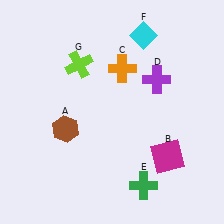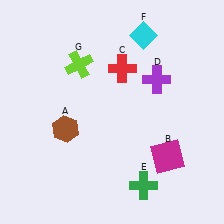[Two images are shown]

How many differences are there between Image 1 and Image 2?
There is 1 difference between the two images.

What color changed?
The cross (C) changed from orange in Image 1 to red in Image 2.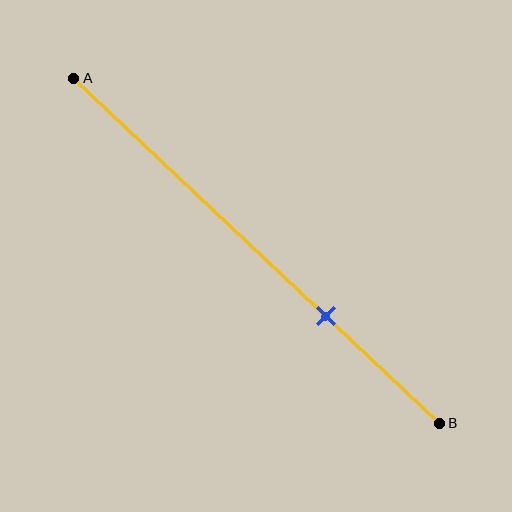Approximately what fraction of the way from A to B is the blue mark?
The blue mark is approximately 70% of the way from A to B.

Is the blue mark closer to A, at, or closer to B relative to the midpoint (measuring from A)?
The blue mark is closer to point B than the midpoint of segment AB.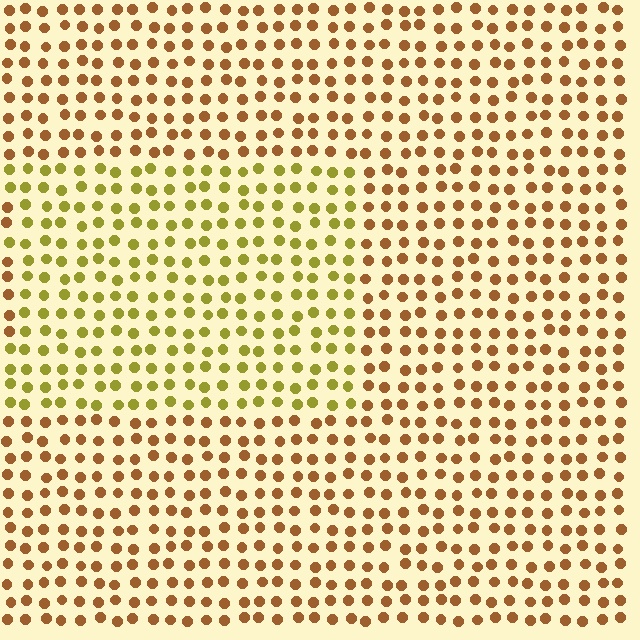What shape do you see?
I see a rectangle.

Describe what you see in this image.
The image is filled with small brown elements in a uniform arrangement. A rectangle-shaped region is visible where the elements are tinted to a slightly different hue, forming a subtle color boundary.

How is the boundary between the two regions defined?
The boundary is defined purely by a slight shift in hue (about 37 degrees). Spacing, size, and orientation are identical on both sides.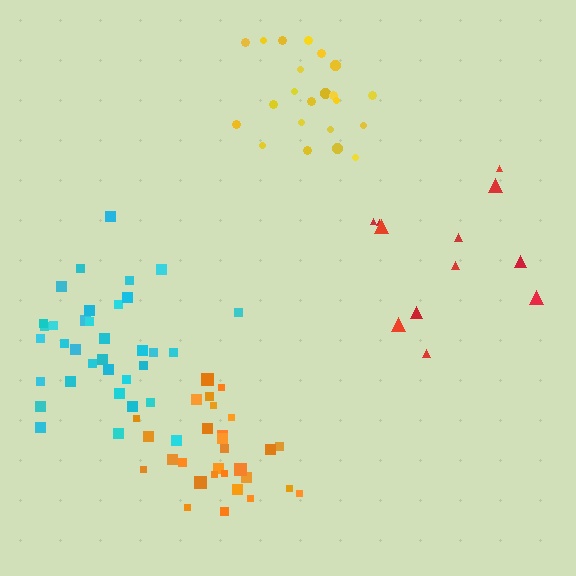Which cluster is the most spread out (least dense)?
Red.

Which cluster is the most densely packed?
Orange.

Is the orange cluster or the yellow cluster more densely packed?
Orange.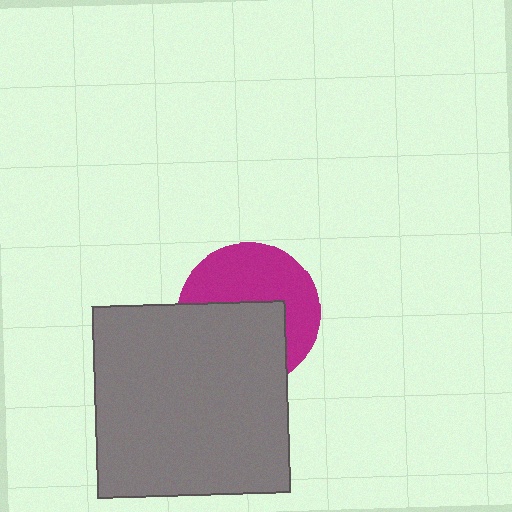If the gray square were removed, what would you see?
You would see the complete magenta circle.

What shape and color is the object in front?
The object in front is a gray square.